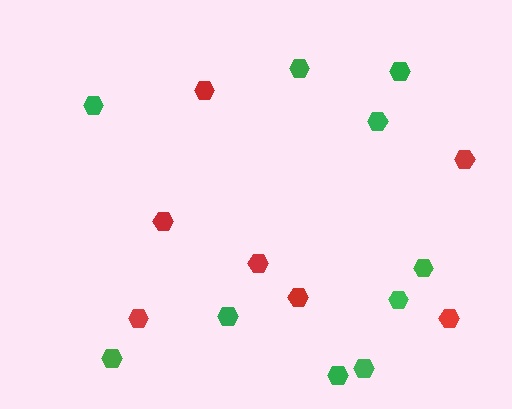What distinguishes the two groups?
There are 2 groups: one group of red hexagons (7) and one group of green hexagons (10).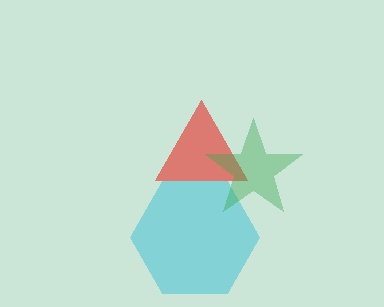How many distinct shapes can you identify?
There are 3 distinct shapes: a cyan hexagon, a red triangle, a green star.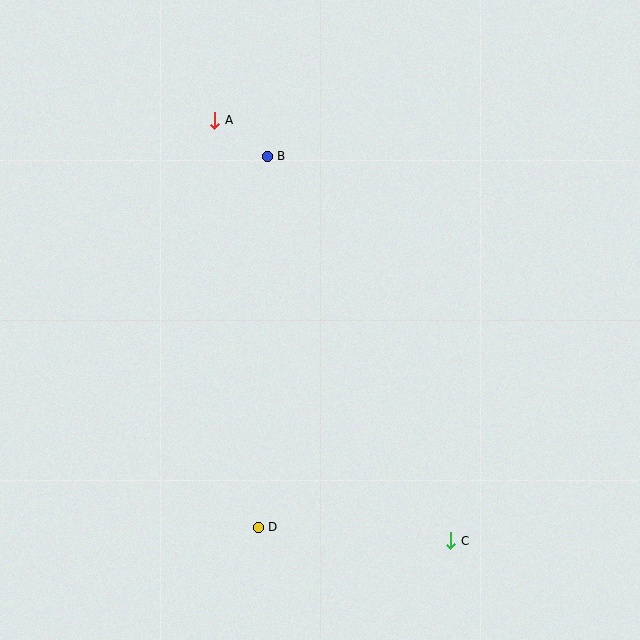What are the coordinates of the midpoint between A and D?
The midpoint between A and D is at (236, 324).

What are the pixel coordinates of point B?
Point B is at (267, 156).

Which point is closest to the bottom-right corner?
Point C is closest to the bottom-right corner.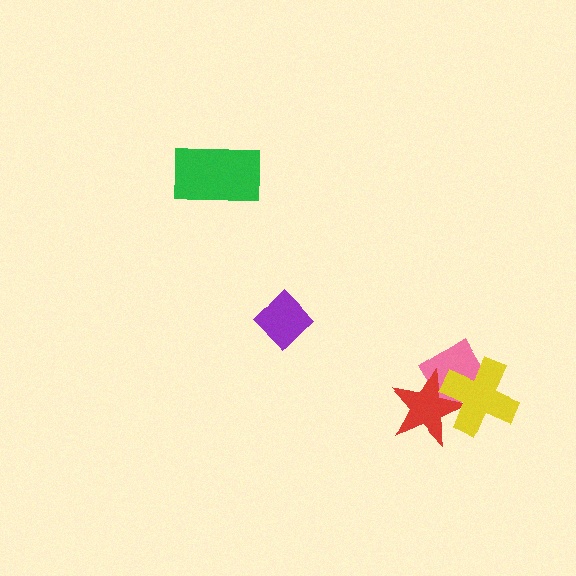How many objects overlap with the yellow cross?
2 objects overlap with the yellow cross.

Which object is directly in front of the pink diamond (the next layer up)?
The red star is directly in front of the pink diamond.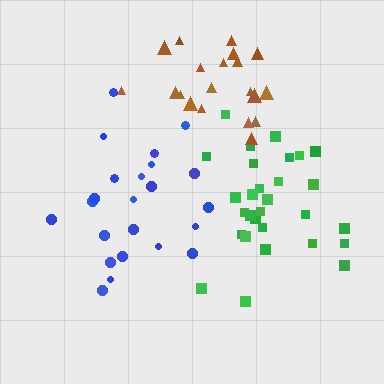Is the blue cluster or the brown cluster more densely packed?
Brown.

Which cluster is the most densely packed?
Brown.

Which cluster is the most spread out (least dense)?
Blue.